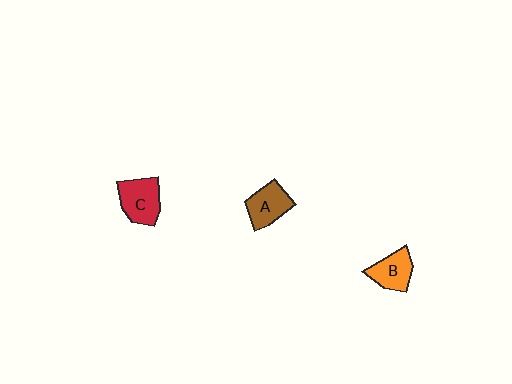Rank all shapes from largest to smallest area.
From largest to smallest: C (red), A (brown), B (orange).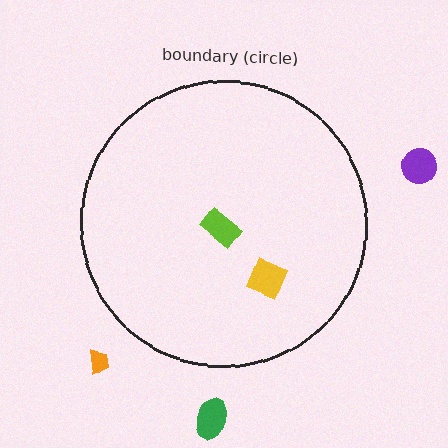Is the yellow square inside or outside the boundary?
Inside.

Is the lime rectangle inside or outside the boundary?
Inside.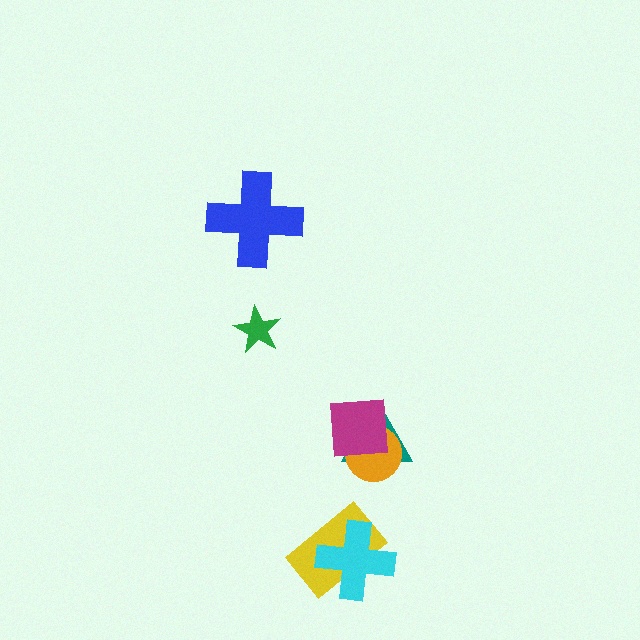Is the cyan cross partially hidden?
No, no other shape covers it.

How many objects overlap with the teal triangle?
2 objects overlap with the teal triangle.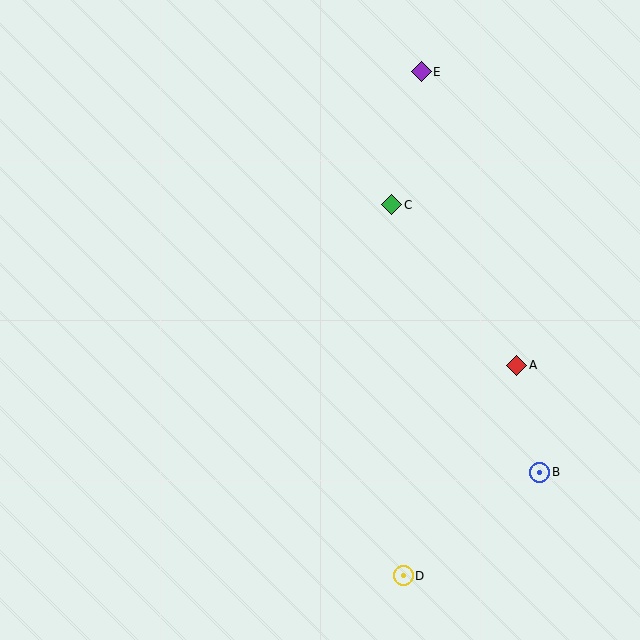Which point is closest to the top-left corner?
Point E is closest to the top-left corner.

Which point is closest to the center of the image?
Point C at (392, 205) is closest to the center.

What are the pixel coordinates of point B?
Point B is at (540, 472).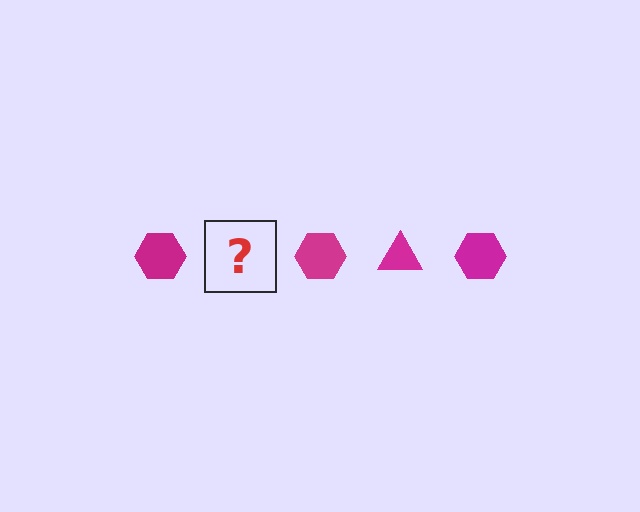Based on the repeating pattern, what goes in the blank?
The blank should be a magenta triangle.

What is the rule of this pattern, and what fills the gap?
The rule is that the pattern cycles through hexagon, triangle shapes in magenta. The gap should be filled with a magenta triangle.